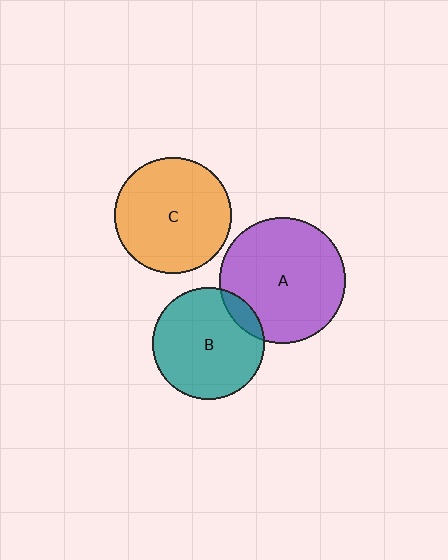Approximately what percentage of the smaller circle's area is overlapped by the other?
Approximately 10%.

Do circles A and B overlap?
Yes.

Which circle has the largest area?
Circle A (purple).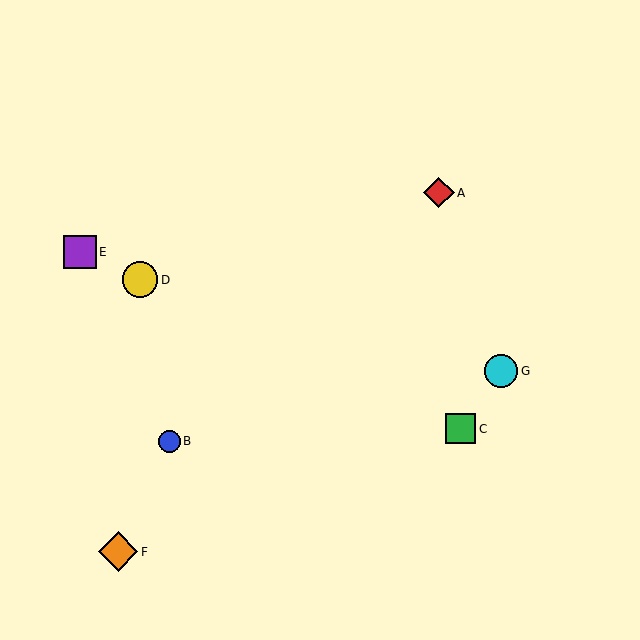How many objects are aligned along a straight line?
3 objects (C, D, E) are aligned along a straight line.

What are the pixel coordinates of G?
Object G is at (501, 371).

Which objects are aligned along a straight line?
Objects C, D, E are aligned along a straight line.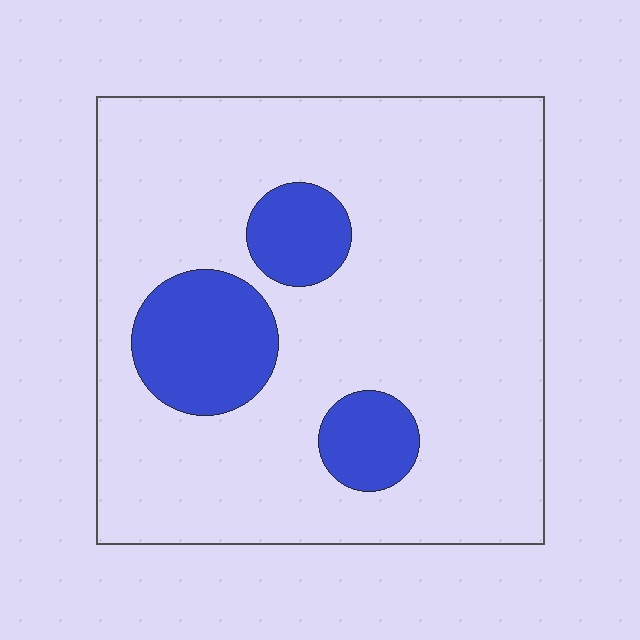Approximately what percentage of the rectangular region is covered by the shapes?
Approximately 15%.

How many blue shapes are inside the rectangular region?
3.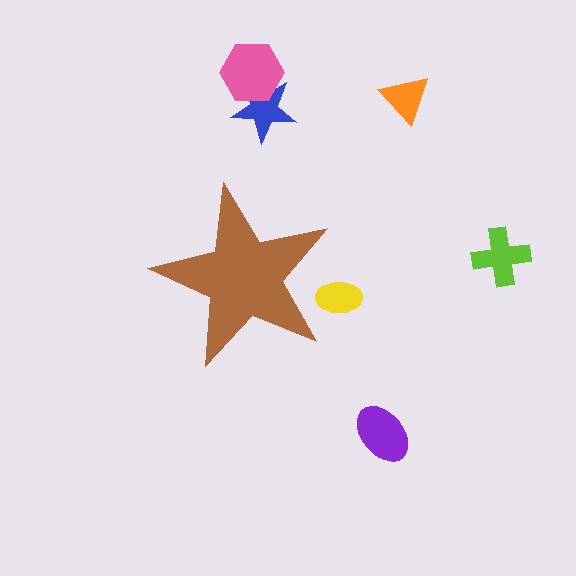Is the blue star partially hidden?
No, the blue star is fully visible.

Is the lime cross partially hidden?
No, the lime cross is fully visible.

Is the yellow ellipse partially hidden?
Yes, the yellow ellipse is partially hidden behind the brown star.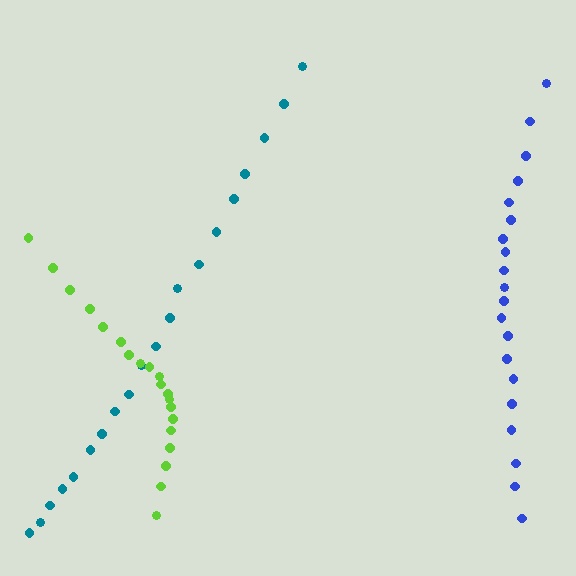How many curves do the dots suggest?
There are 3 distinct paths.